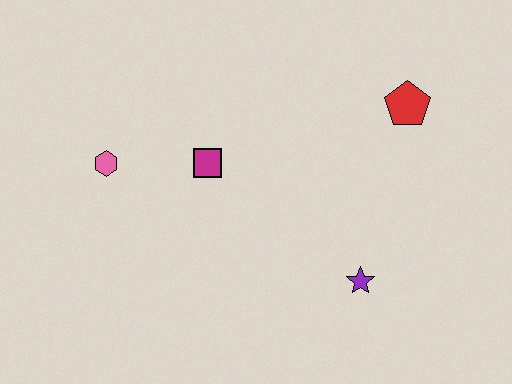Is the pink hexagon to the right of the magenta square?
No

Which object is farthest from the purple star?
The pink hexagon is farthest from the purple star.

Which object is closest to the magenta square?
The pink hexagon is closest to the magenta square.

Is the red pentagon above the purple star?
Yes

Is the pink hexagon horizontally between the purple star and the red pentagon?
No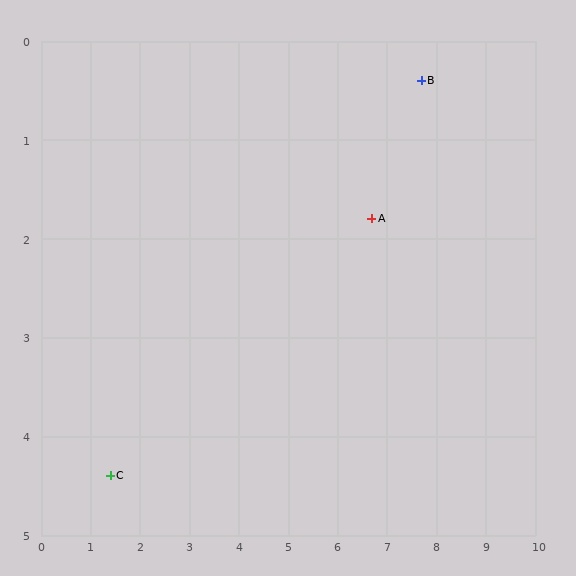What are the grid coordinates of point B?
Point B is at approximately (7.7, 0.4).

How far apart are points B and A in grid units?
Points B and A are about 1.7 grid units apart.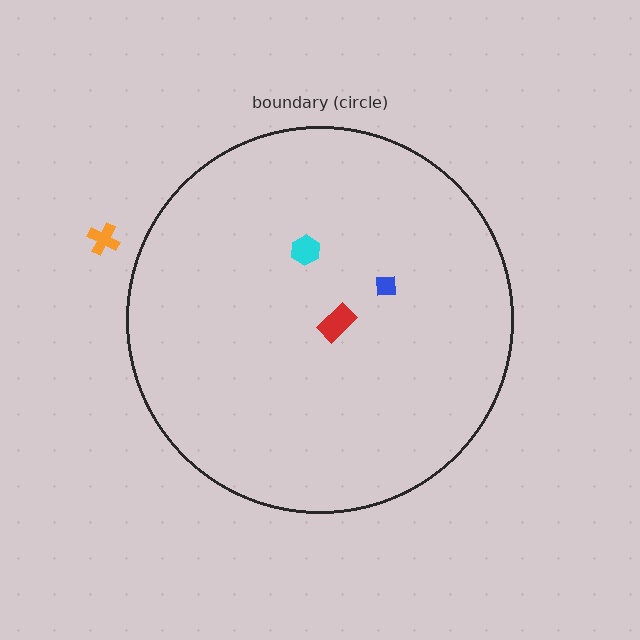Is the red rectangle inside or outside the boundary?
Inside.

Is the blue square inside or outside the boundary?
Inside.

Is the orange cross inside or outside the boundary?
Outside.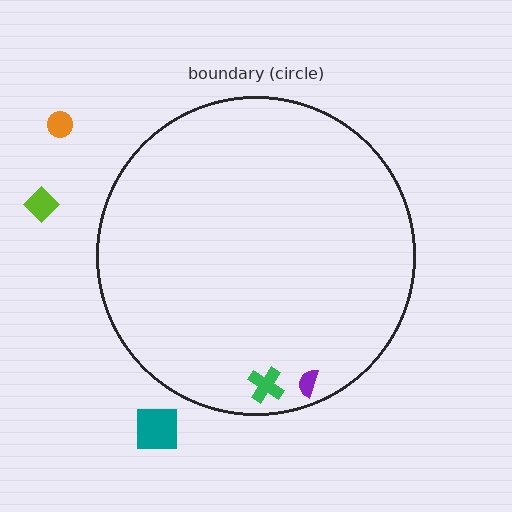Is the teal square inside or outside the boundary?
Outside.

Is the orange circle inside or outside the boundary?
Outside.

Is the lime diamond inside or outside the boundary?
Outside.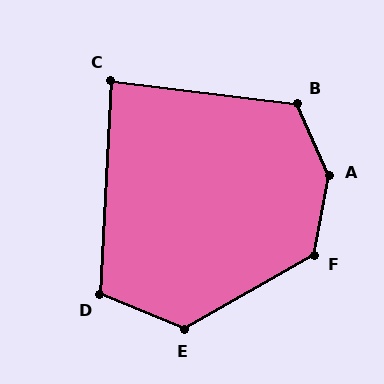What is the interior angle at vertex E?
Approximately 128 degrees (obtuse).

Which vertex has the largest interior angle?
A, at approximately 146 degrees.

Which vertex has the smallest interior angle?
C, at approximately 86 degrees.